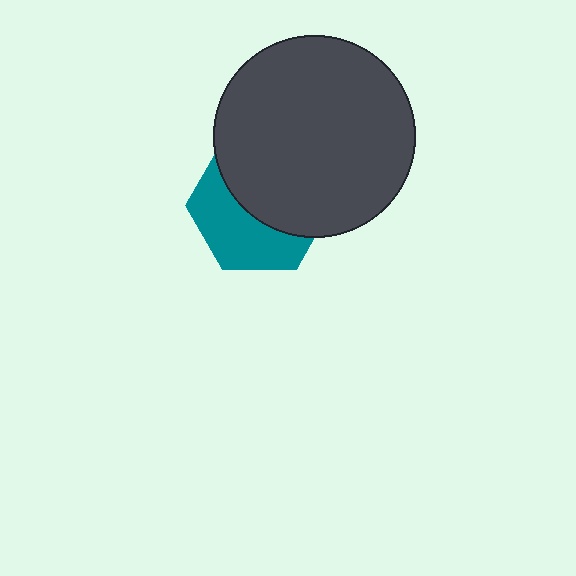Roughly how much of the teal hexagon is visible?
A small part of it is visible (roughly 45%).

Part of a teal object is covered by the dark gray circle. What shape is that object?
It is a hexagon.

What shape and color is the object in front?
The object in front is a dark gray circle.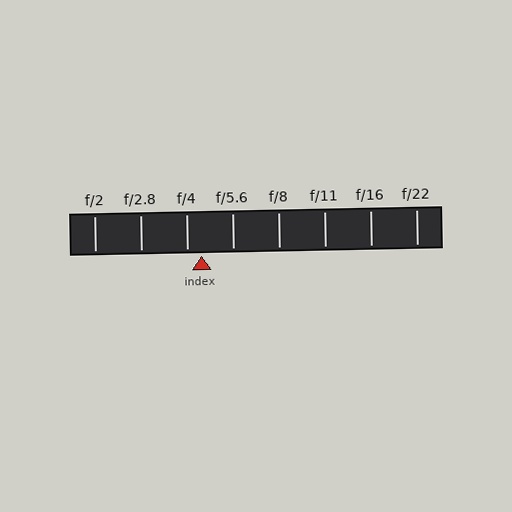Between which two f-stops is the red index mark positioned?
The index mark is between f/4 and f/5.6.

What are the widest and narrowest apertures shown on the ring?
The widest aperture shown is f/2 and the narrowest is f/22.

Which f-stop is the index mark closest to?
The index mark is closest to f/4.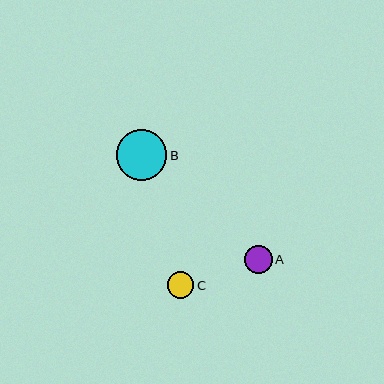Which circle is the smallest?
Circle C is the smallest with a size of approximately 27 pixels.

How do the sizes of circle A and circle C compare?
Circle A and circle C are approximately the same size.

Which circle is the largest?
Circle B is the largest with a size of approximately 51 pixels.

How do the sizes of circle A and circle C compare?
Circle A and circle C are approximately the same size.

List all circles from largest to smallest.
From largest to smallest: B, A, C.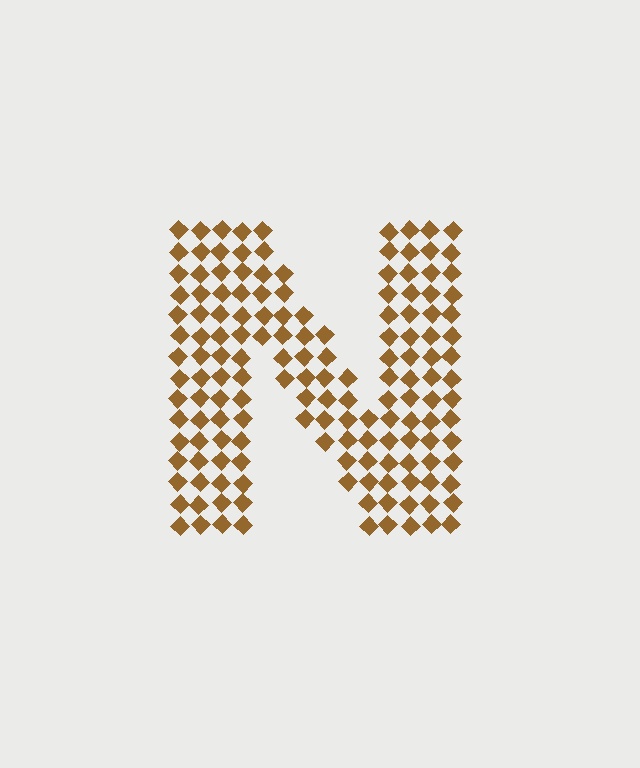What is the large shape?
The large shape is the letter N.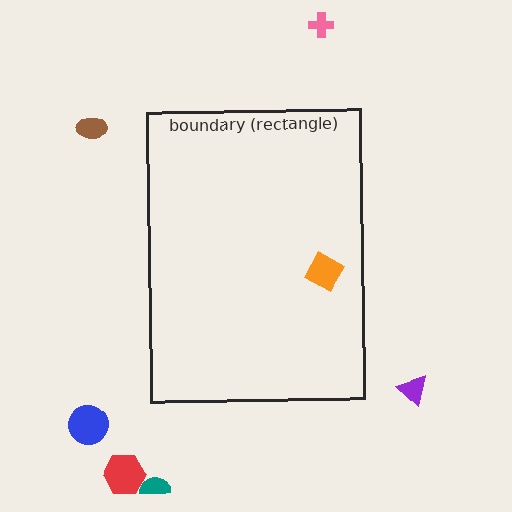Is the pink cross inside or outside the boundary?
Outside.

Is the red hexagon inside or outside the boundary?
Outside.